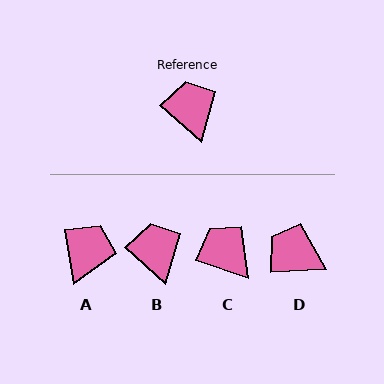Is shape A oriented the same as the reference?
No, it is off by about 38 degrees.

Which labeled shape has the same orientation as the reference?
B.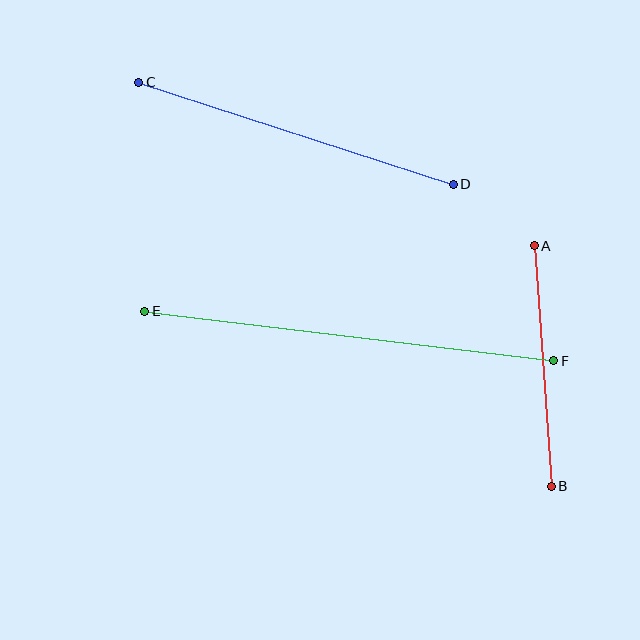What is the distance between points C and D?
The distance is approximately 331 pixels.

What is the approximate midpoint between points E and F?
The midpoint is at approximately (349, 336) pixels.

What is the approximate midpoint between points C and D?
The midpoint is at approximately (296, 133) pixels.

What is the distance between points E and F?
The distance is approximately 412 pixels.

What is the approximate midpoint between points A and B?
The midpoint is at approximately (543, 366) pixels.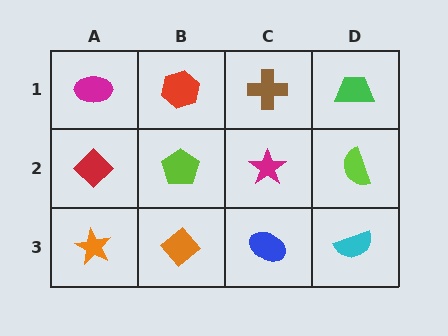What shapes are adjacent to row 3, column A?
A red diamond (row 2, column A), an orange diamond (row 3, column B).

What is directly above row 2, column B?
A red hexagon.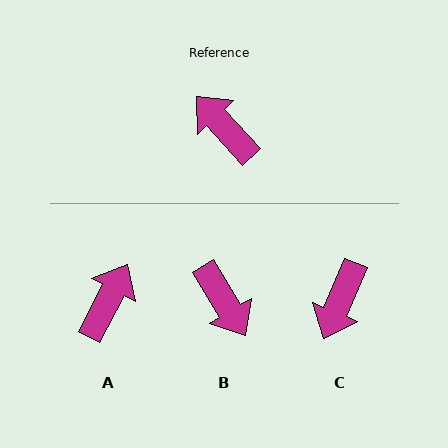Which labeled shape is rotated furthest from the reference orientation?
B, about 169 degrees away.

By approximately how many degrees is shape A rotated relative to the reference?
Approximately 70 degrees clockwise.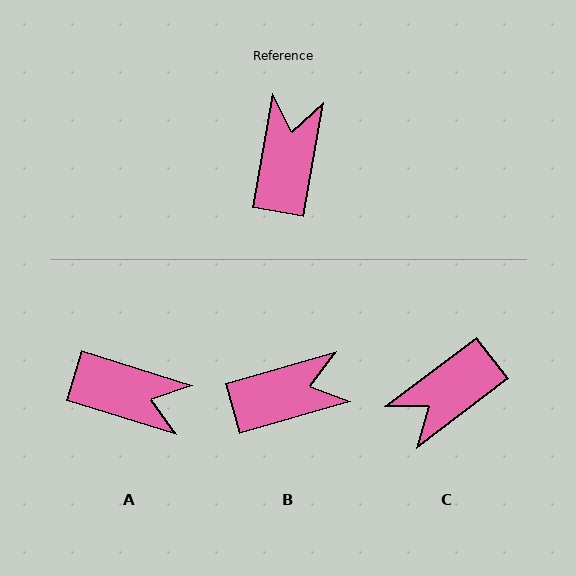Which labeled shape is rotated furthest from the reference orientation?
C, about 137 degrees away.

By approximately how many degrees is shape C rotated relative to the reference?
Approximately 137 degrees counter-clockwise.